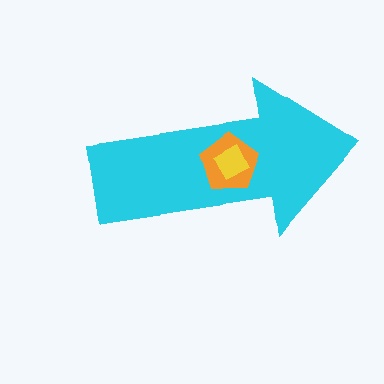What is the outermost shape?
The cyan arrow.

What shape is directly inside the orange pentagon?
The yellow diamond.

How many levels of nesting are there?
3.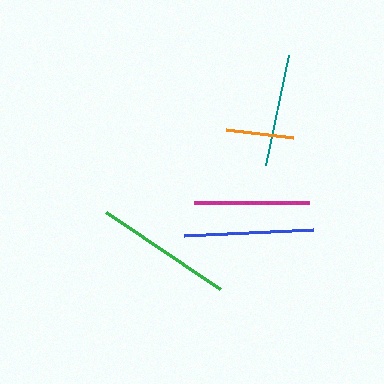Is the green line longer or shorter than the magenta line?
The green line is longer than the magenta line.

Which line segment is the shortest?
The orange line is the shortest at approximately 67 pixels.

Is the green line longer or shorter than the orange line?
The green line is longer than the orange line.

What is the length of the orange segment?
The orange segment is approximately 67 pixels long.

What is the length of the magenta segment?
The magenta segment is approximately 115 pixels long.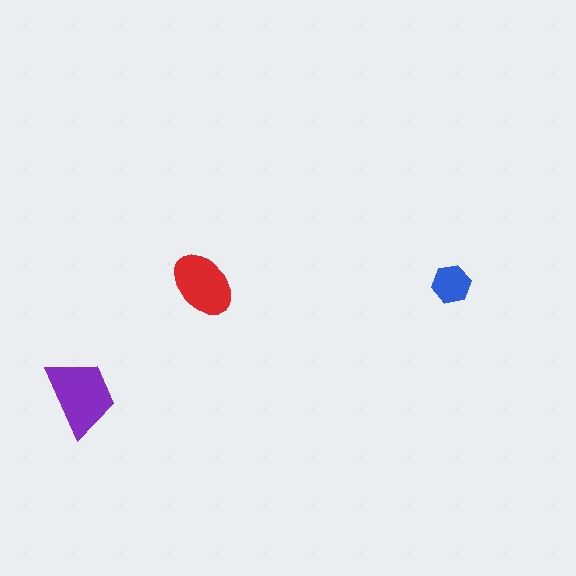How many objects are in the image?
There are 3 objects in the image.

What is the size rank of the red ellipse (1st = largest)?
2nd.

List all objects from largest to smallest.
The purple trapezoid, the red ellipse, the blue hexagon.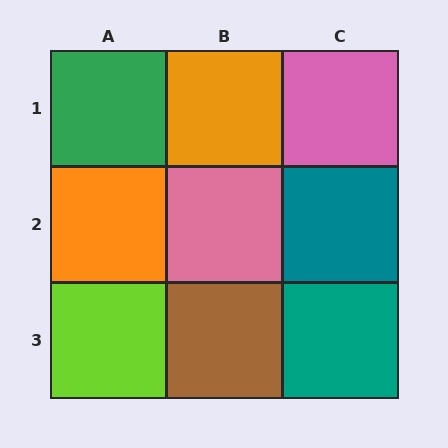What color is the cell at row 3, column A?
Lime.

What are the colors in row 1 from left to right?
Green, orange, pink.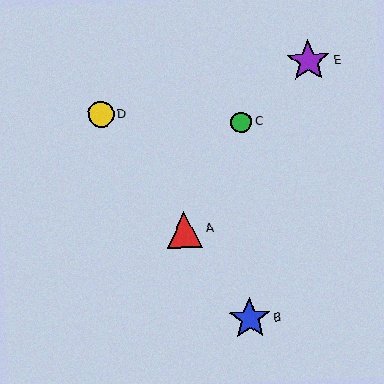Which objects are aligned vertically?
Objects B, C are aligned vertically.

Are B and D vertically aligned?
No, B is at x≈250 and D is at x≈101.